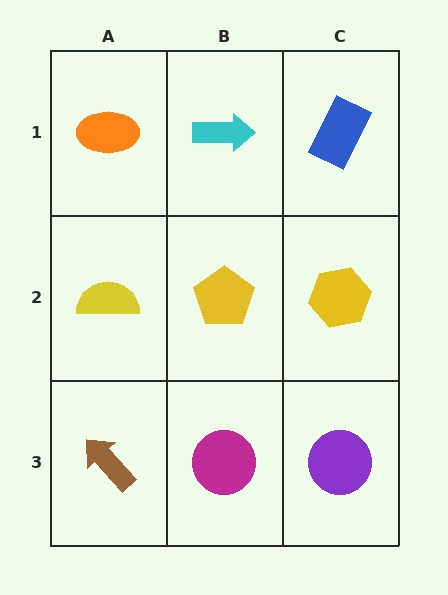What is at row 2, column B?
A yellow pentagon.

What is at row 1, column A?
An orange ellipse.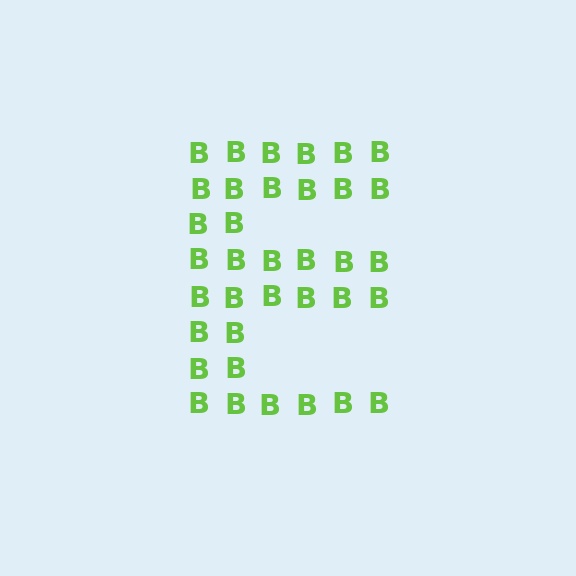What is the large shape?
The large shape is the letter E.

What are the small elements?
The small elements are letter B's.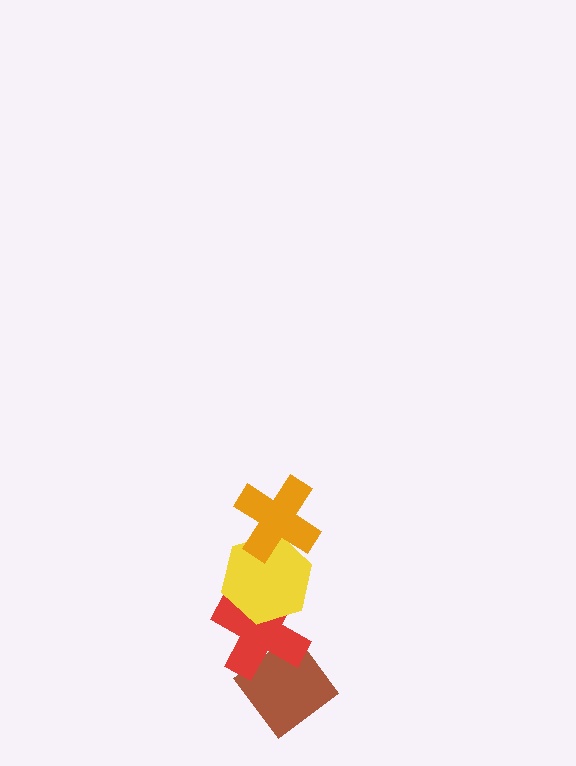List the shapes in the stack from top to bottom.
From top to bottom: the orange cross, the yellow hexagon, the red cross, the brown diamond.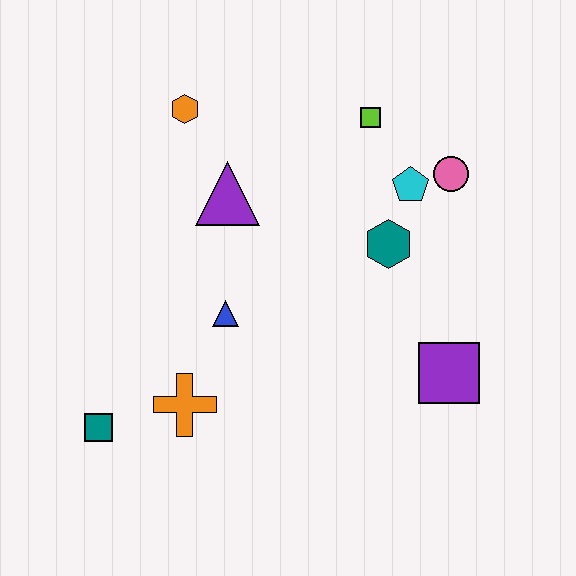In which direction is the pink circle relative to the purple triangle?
The pink circle is to the right of the purple triangle.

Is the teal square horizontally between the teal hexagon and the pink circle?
No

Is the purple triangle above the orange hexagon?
No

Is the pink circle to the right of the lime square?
Yes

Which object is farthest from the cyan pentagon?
The teal square is farthest from the cyan pentagon.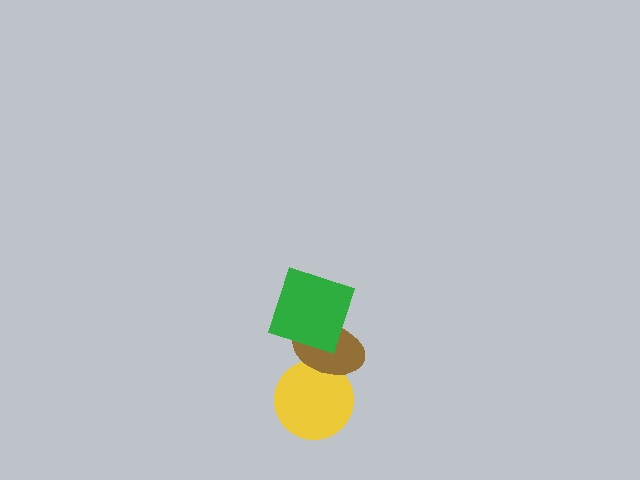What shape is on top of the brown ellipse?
The green square is on top of the brown ellipse.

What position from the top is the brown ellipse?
The brown ellipse is 2nd from the top.